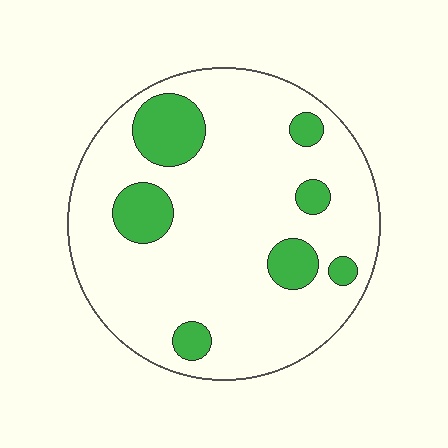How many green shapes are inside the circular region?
7.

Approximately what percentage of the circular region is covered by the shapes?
Approximately 15%.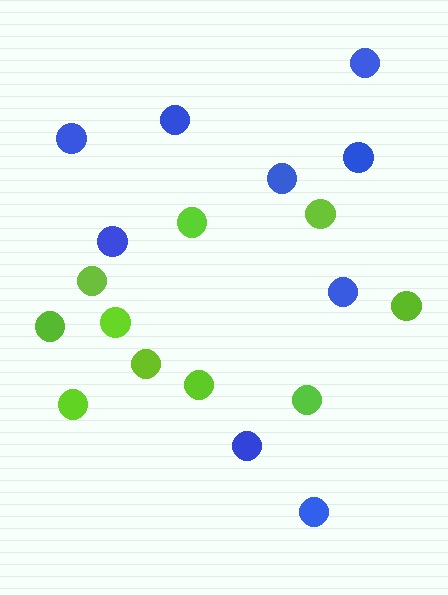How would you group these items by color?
There are 2 groups: one group of lime circles (10) and one group of blue circles (9).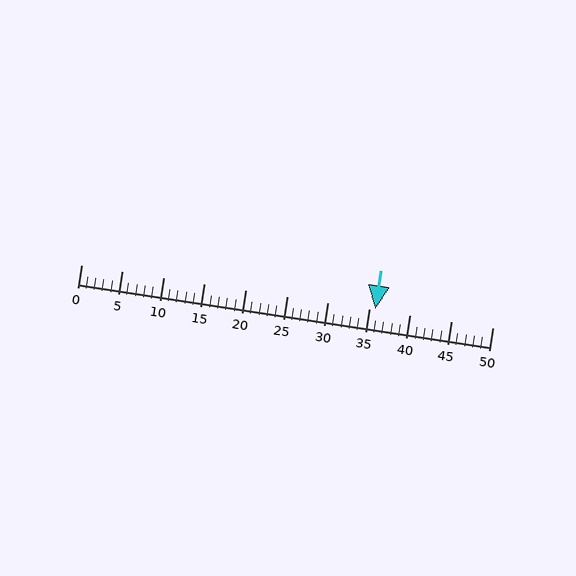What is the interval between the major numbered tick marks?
The major tick marks are spaced 5 units apart.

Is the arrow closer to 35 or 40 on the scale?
The arrow is closer to 35.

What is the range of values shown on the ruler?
The ruler shows values from 0 to 50.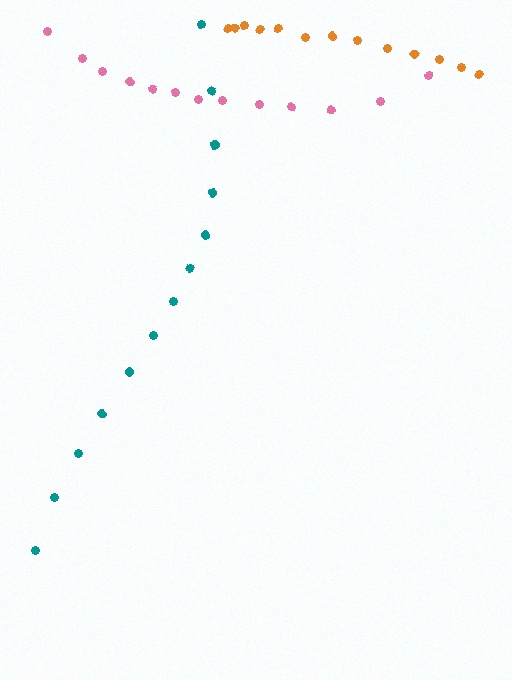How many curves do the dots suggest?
There are 3 distinct paths.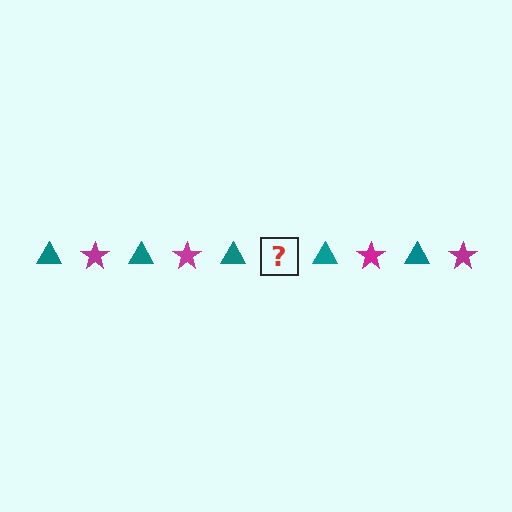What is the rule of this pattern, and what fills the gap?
The rule is that the pattern alternates between teal triangle and magenta star. The gap should be filled with a magenta star.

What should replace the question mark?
The question mark should be replaced with a magenta star.